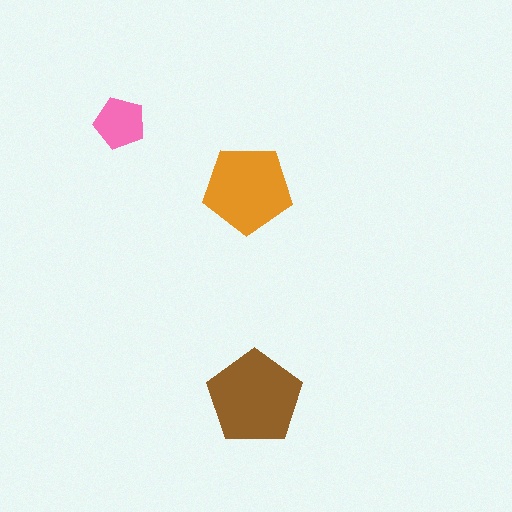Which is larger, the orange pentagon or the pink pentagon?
The orange one.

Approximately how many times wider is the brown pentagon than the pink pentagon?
About 2 times wider.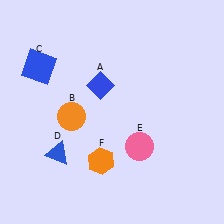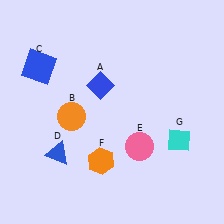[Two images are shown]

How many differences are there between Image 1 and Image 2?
There is 1 difference between the two images.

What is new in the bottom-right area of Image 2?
A cyan diamond (G) was added in the bottom-right area of Image 2.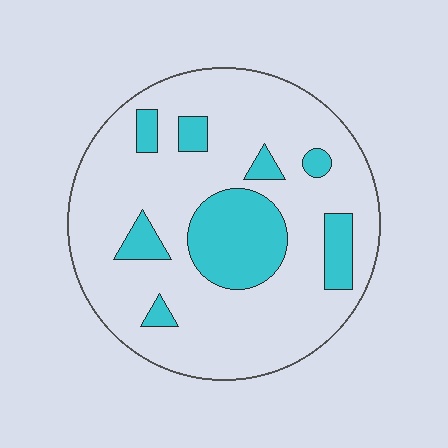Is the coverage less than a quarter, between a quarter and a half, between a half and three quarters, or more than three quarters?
Less than a quarter.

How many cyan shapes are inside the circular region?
8.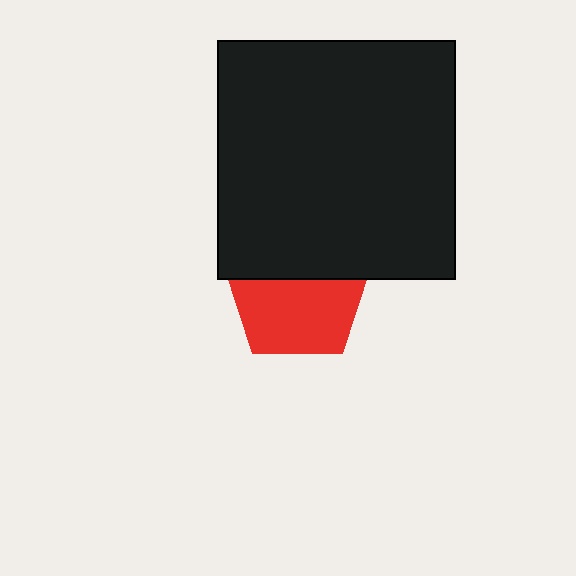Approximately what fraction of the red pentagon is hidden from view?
Roughly 40% of the red pentagon is hidden behind the black square.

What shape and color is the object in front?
The object in front is a black square.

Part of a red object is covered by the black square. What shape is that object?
It is a pentagon.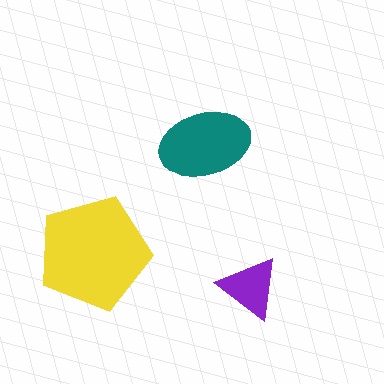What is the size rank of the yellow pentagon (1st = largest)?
1st.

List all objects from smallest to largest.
The purple triangle, the teal ellipse, the yellow pentagon.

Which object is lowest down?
The purple triangle is bottommost.